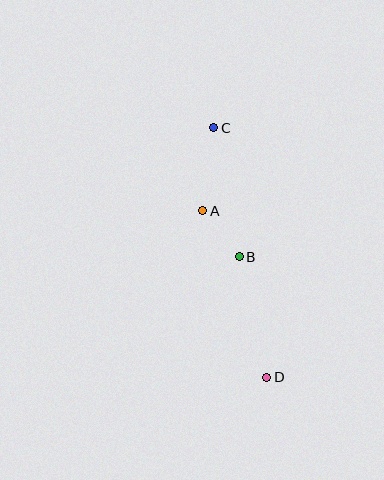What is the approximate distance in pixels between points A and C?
The distance between A and C is approximately 84 pixels.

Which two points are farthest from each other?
Points C and D are farthest from each other.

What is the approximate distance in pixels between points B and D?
The distance between B and D is approximately 124 pixels.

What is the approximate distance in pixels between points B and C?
The distance between B and C is approximately 132 pixels.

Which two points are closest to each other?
Points A and B are closest to each other.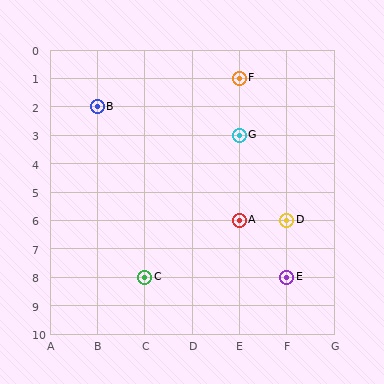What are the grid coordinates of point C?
Point C is at grid coordinates (C, 8).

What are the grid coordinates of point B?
Point B is at grid coordinates (B, 2).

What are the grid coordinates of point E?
Point E is at grid coordinates (F, 8).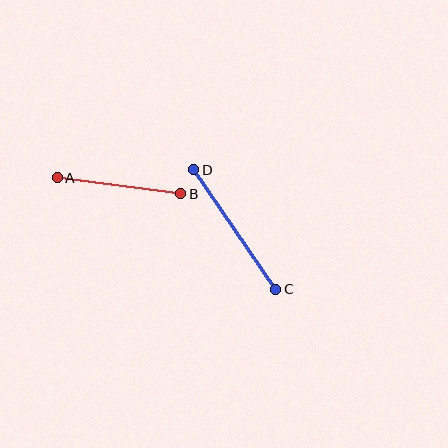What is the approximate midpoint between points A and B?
The midpoint is at approximately (119, 186) pixels.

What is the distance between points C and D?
The distance is approximately 145 pixels.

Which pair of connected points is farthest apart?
Points C and D are farthest apart.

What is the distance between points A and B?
The distance is approximately 124 pixels.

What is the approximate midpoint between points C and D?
The midpoint is at approximately (235, 229) pixels.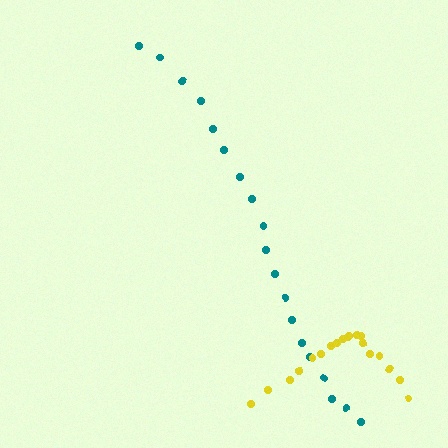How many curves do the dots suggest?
There are 2 distinct paths.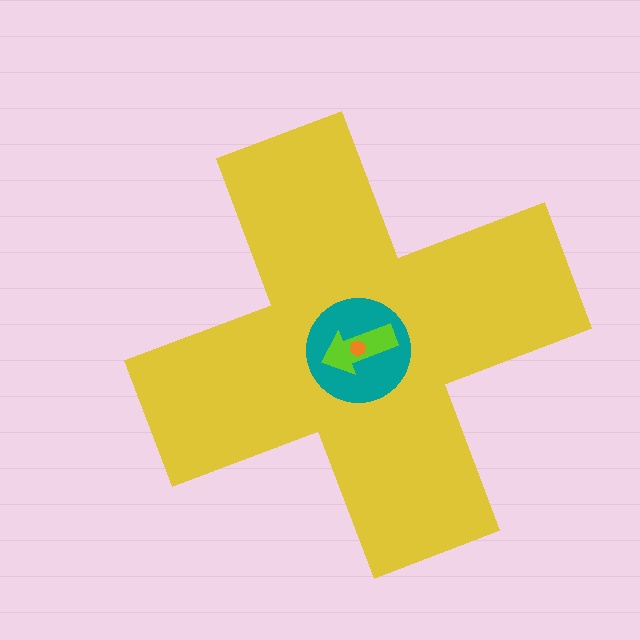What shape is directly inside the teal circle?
The lime arrow.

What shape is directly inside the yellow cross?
The teal circle.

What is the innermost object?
The orange hexagon.